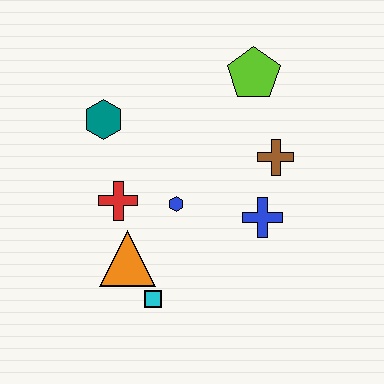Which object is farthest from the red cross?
The lime pentagon is farthest from the red cross.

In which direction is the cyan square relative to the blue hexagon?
The cyan square is below the blue hexagon.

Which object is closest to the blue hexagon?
The red cross is closest to the blue hexagon.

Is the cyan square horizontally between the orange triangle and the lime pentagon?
Yes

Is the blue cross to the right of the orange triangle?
Yes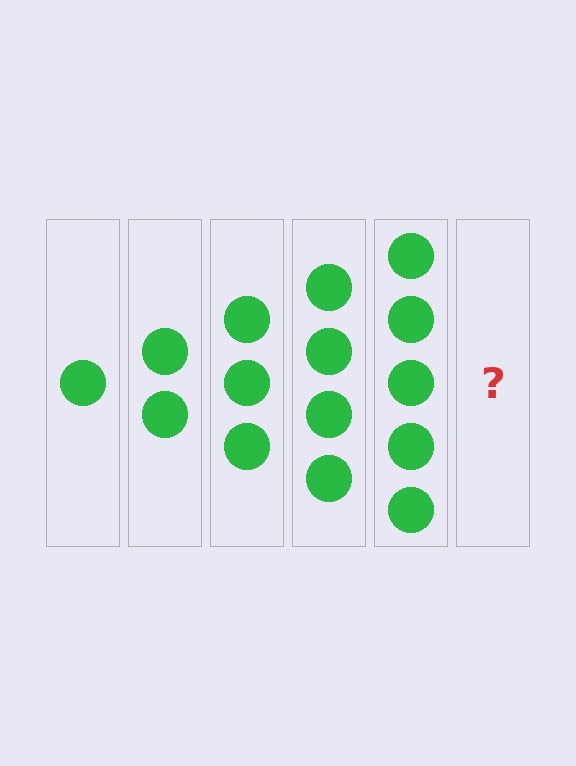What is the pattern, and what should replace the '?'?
The pattern is that each step adds one more circle. The '?' should be 6 circles.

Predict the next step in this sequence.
The next step is 6 circles.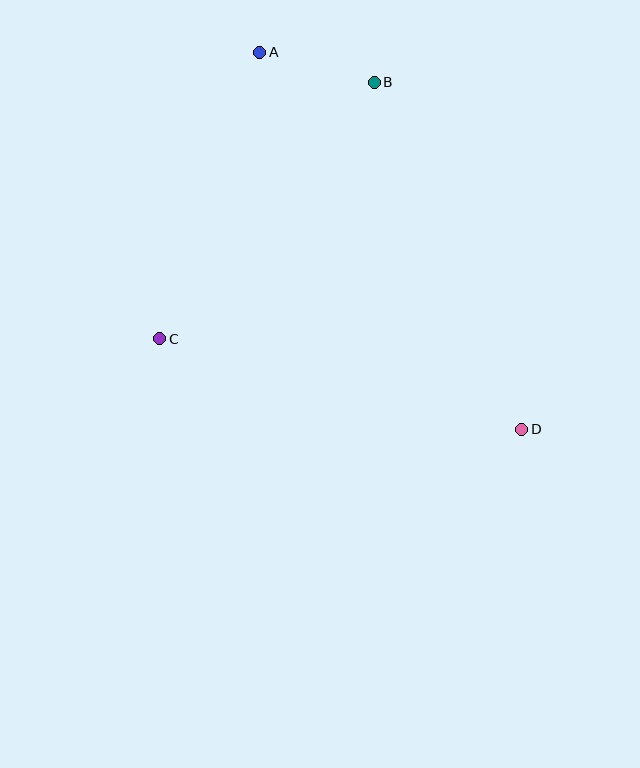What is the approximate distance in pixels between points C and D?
The distance between C and D is approximately 373 pixels.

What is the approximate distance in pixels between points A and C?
The distance between A and C is approximately 303 pixels.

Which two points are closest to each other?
Points A and B are closest to each other.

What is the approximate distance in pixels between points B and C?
The distance between B and C is approximately 334 pixels.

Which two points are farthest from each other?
Points A and D are farthest from each other.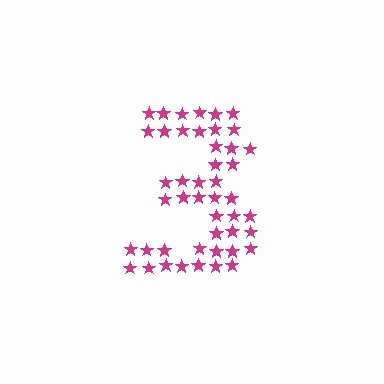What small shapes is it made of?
It is made of small stars.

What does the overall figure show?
The overall figure shows the digit 3.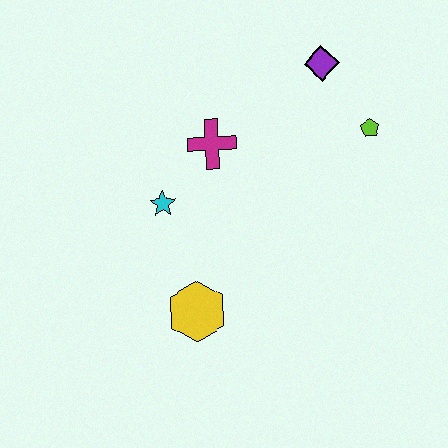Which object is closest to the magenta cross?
The cyan star is closest to the magenta cross.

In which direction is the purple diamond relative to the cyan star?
The purple diamond is to the right of the cyan star.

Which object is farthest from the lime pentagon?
The yellow hexagon is farthest from the lime pentagon.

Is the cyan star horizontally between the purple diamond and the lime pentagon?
No